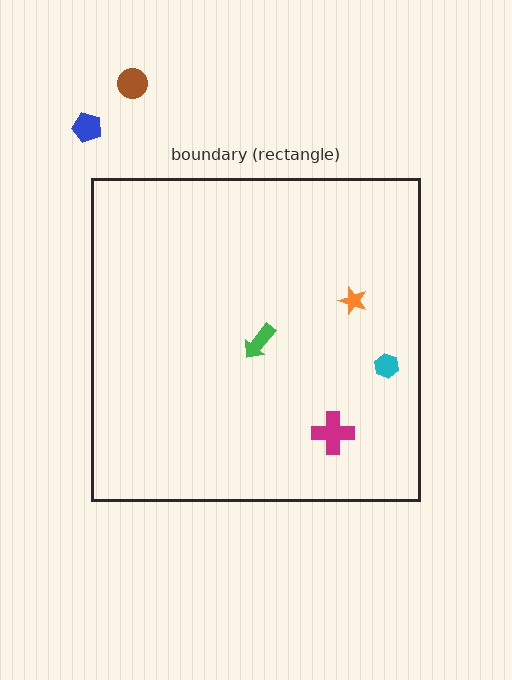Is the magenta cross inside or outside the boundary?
Inside.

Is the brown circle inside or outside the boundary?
Outside.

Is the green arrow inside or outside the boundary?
Inside.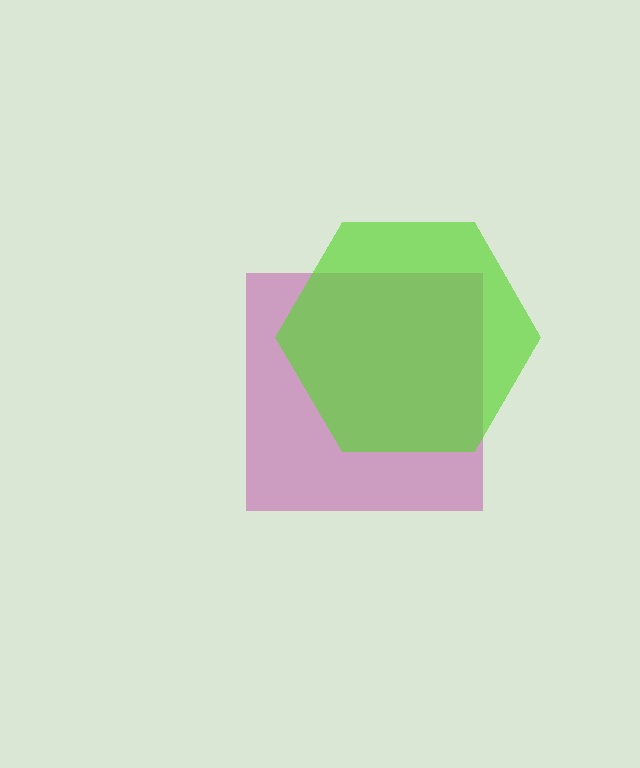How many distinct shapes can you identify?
There are 2 distinct shapes: a magenta square, a lime hexagon.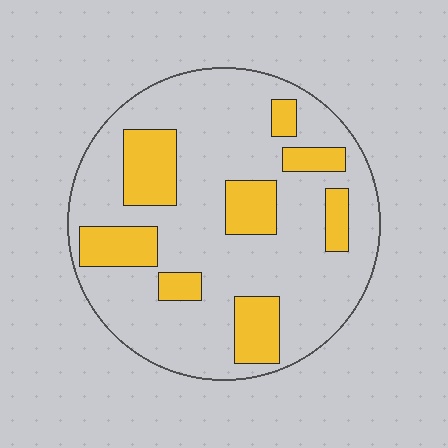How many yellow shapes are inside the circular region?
8.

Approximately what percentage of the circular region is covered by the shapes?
Approximately 25%.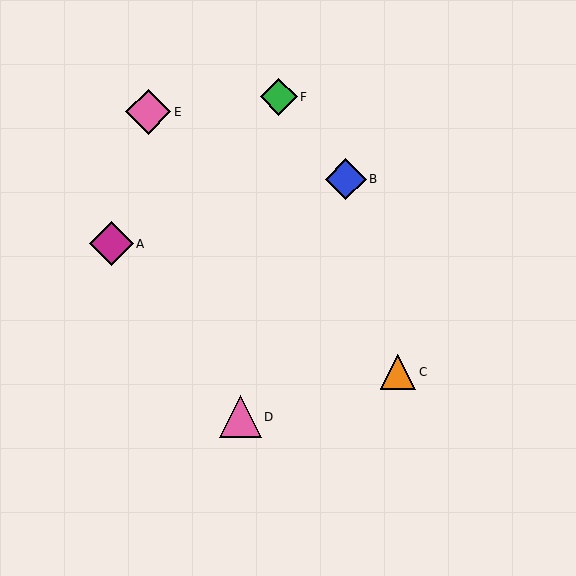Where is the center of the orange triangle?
The center of the orange triangle is at (398, 372).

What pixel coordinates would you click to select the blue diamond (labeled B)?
Click at (346, 179) to select the blue diamond B.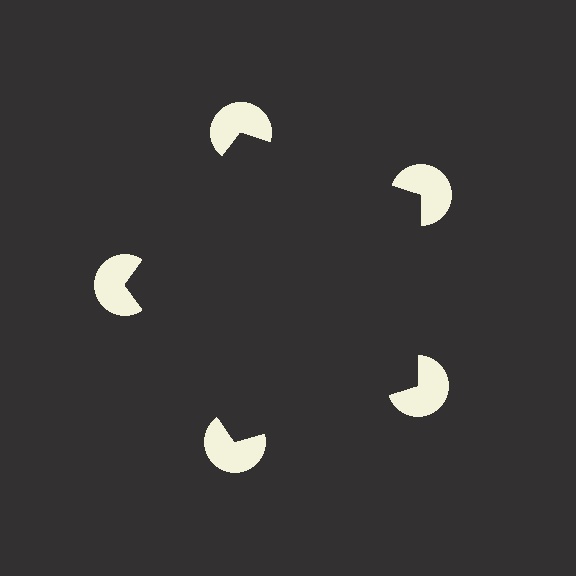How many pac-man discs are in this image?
There are 5 — one at each vertex of the illusory pentagon.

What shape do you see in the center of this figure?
An illusory pentagon — its edges are inferred from the aligned wedge cuts in the pac-man discs, not physically drawn.